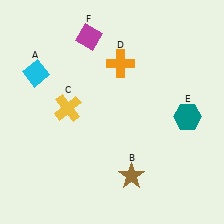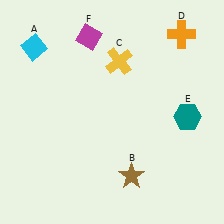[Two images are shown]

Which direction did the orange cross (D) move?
The orange cross (D) moved right.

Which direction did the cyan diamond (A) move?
The cyan diamond (A) moved up.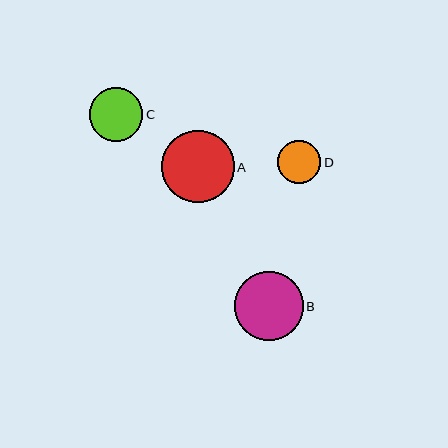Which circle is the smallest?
Circle D is the smallest with a size of approximately 43 pixels.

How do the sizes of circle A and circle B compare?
Circle A and circle B are approximately the same size.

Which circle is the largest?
Circle A is the largest with a size of approximately 73 pixels.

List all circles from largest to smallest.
From largest to smallest: A, B, C, D.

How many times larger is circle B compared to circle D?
Circle B is approximately 1.6 times the size of circle D.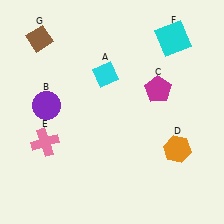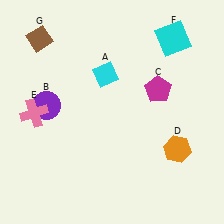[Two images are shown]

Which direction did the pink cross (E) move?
The pink cross (E) moved up.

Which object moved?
The pink cross (E) moved up.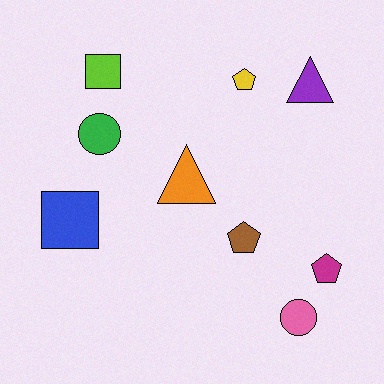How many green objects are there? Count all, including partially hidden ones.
There is 1 green object.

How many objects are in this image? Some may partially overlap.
There are 9 objects.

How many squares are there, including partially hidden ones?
There are 2 squares.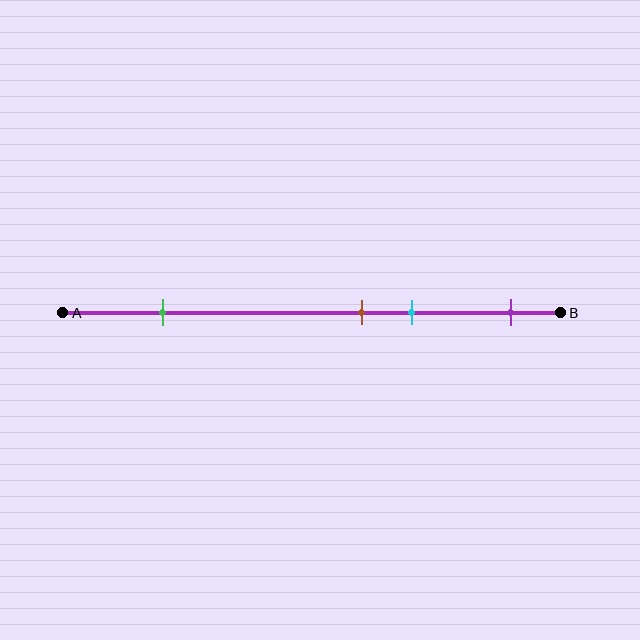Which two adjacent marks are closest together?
The brown and cyan marks are the closest adjacent pair.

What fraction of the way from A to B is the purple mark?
The purple mark is approximately 90% (0.9) of the way from A to B.